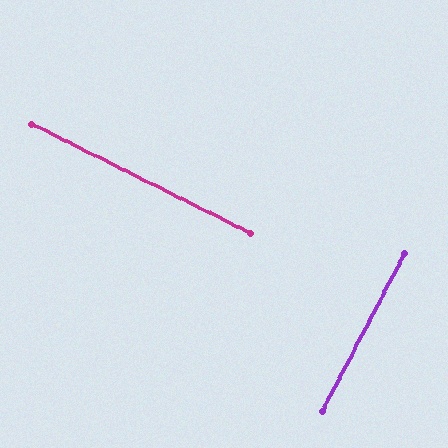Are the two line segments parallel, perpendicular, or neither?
Perpendicular — they meet at approximately 89°.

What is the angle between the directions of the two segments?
Approximately 89 degrees.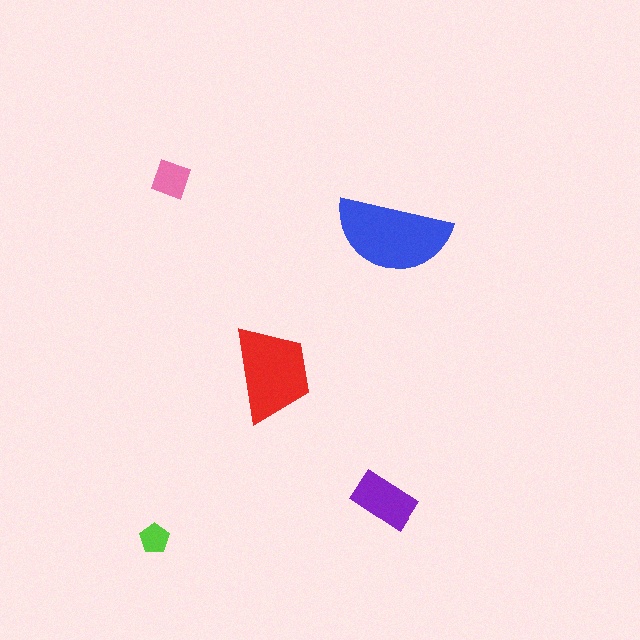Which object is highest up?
The pink diamond is topmost.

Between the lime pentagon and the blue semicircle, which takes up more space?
The blue semicircle.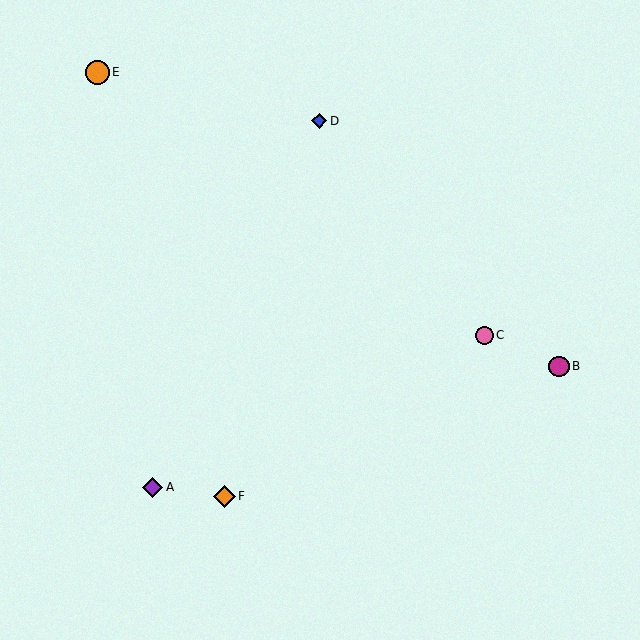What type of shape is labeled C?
Shape C is a pink circle.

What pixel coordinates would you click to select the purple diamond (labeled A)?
Click at (153, 487) to select the purple diamond A.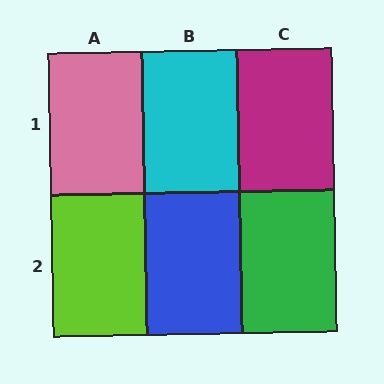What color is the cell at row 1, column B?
Cyan.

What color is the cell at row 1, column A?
Pink.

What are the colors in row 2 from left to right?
Lime, blue, green.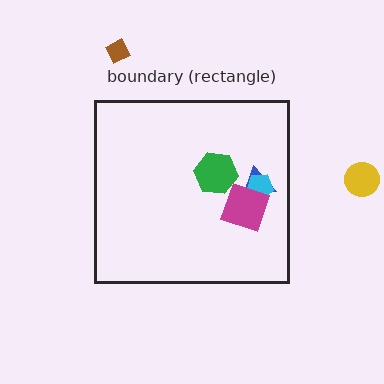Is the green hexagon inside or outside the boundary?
Inside.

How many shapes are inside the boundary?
4 inside, 2 outside.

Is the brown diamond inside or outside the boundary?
Outside.